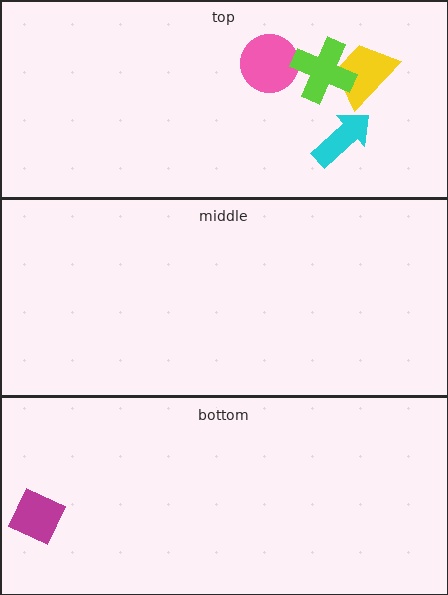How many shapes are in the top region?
4.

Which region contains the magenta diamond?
The bottom region.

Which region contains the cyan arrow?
The top region.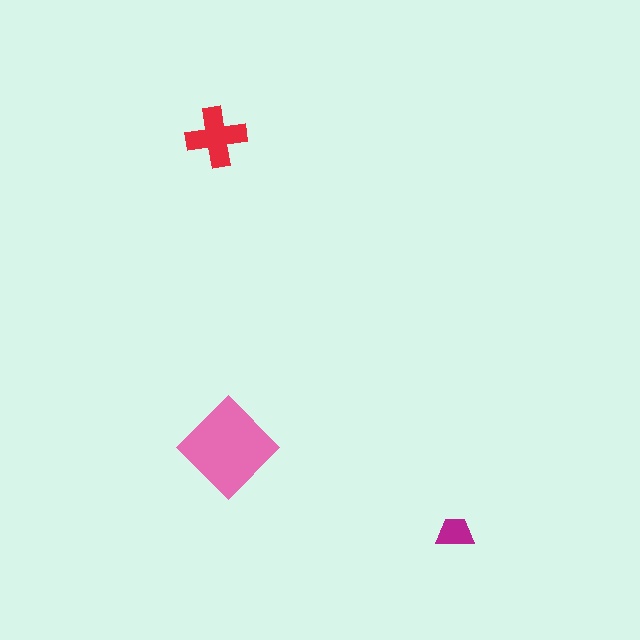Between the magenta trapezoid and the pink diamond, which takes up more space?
The pink diamond.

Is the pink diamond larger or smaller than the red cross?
Larger.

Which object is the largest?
The pink diamond.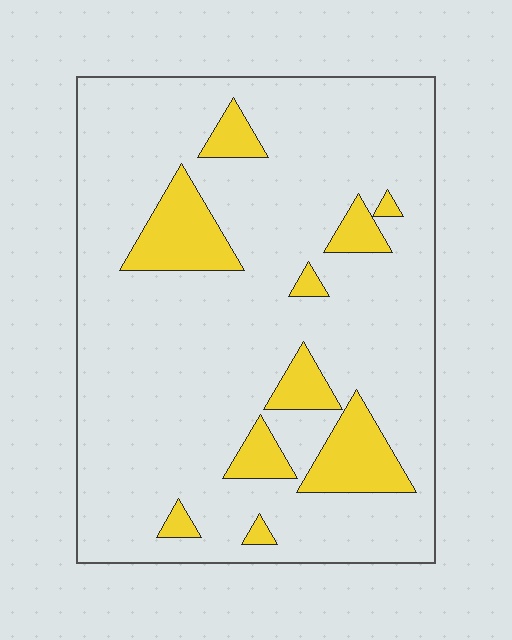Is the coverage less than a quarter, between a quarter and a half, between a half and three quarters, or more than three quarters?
Less than a quarter.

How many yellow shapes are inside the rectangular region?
10.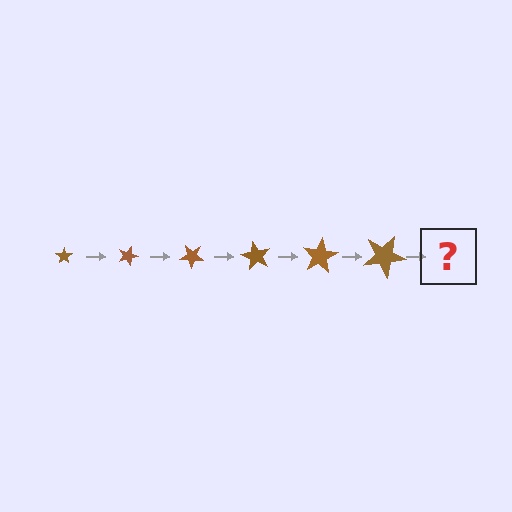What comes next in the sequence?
The next element should be a star, larger than the previous one and rotated 120 degrees from the start.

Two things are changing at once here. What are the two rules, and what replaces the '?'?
The two rules are that the star grows larger each step and it rotates 20 degrees each step. The '?' should be a star, larger than the previous one and rotated 120 degrees from the start.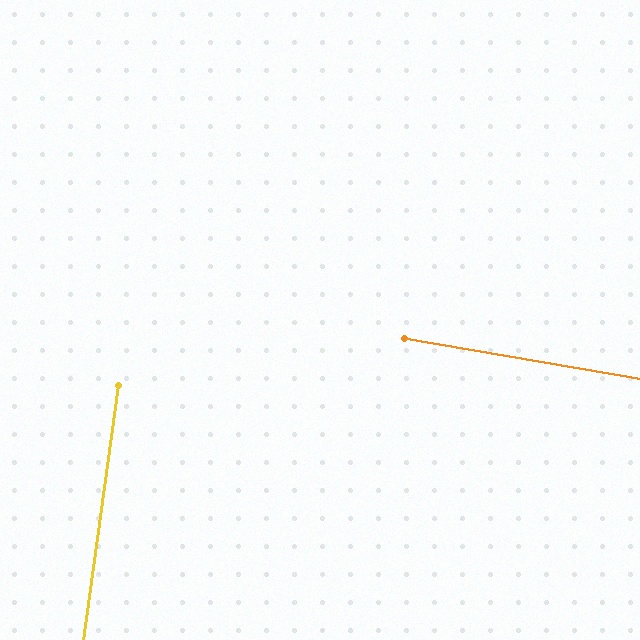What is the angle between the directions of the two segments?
Approximately 88 degrees.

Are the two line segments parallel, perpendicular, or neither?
Perpendicular — they meet at approximately 88°.